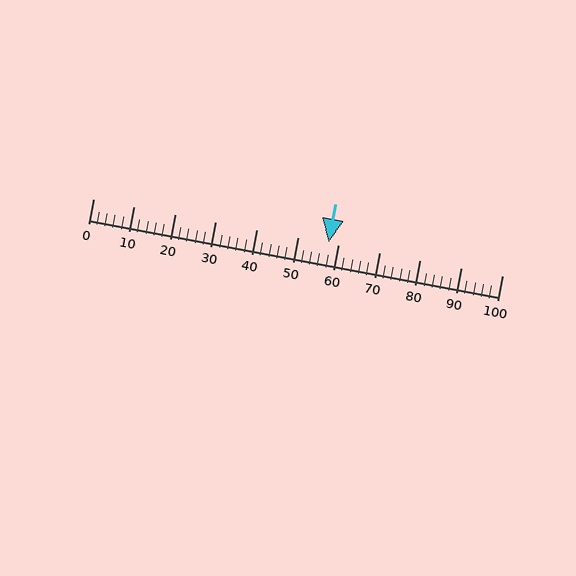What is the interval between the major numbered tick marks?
The major tick marks are spaced 10 units apart.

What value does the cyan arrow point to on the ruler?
The cyan arrow points to approximately 58.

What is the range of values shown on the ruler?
The ruler shows values from 0 to 100.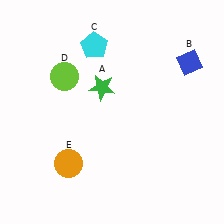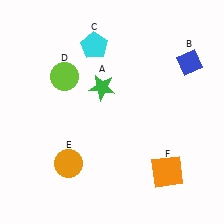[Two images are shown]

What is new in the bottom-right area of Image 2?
An orange square (F) was added in the bottom-right area of Image 2.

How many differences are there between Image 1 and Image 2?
There is 1 difference between the two images.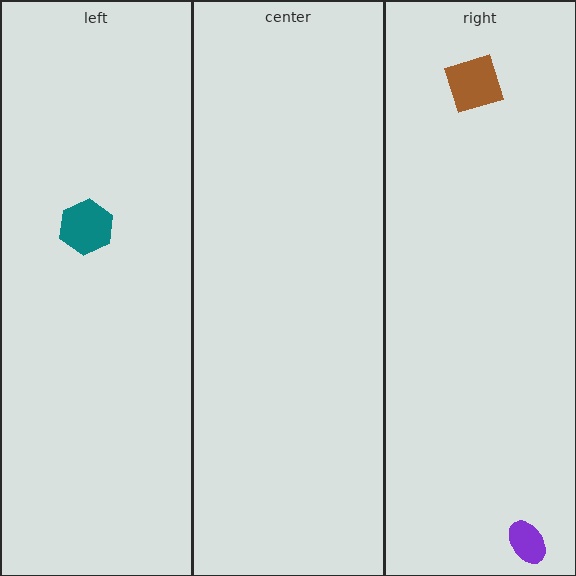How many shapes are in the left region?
1.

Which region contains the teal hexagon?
The left region.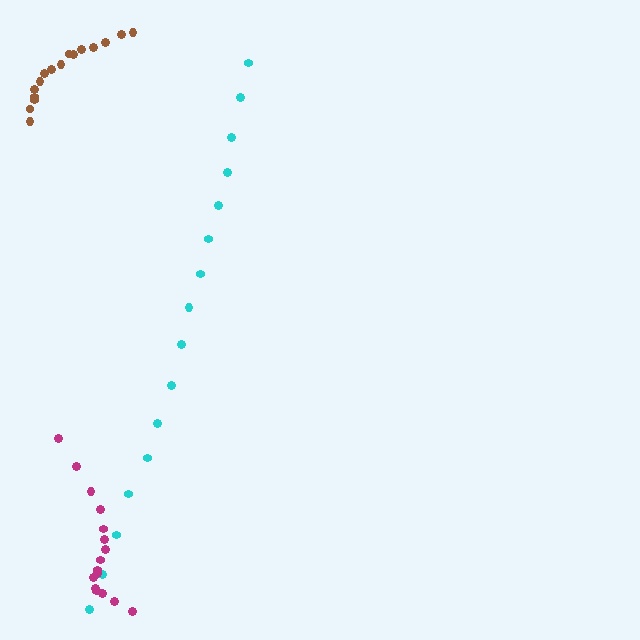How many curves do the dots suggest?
There are 3 distinct paths.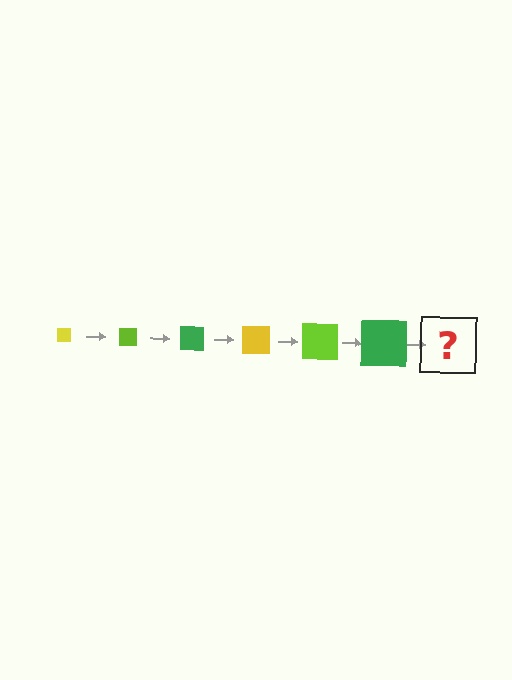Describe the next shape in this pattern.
It should be a yellow square, larger than the previous one.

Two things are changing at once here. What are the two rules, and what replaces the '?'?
The two rules are that the square grows larger each step and the color cycles through yellow, lime, and green. The '?' should be a yellow square, larger than the previous one.